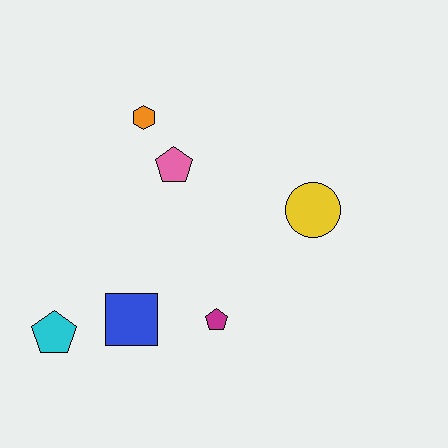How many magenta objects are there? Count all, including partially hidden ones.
There is 1 magenta object.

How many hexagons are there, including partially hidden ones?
There is 1 hexagon.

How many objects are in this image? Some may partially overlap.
There are 6 objects.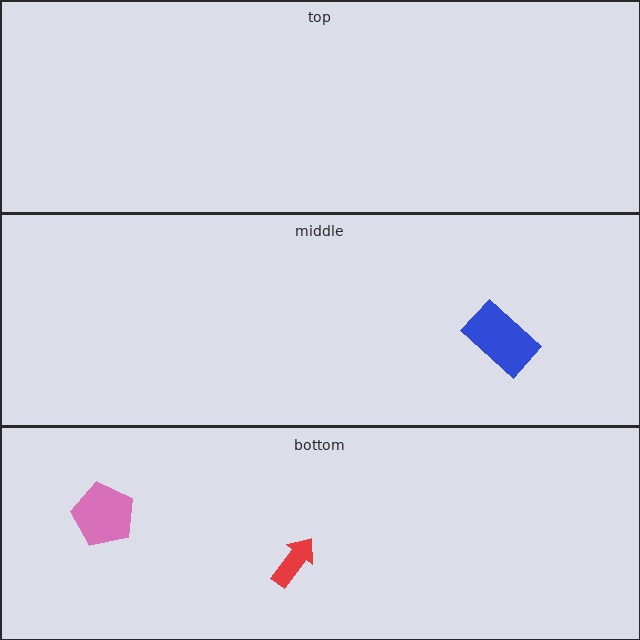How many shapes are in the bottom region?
2.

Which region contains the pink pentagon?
The bottom region.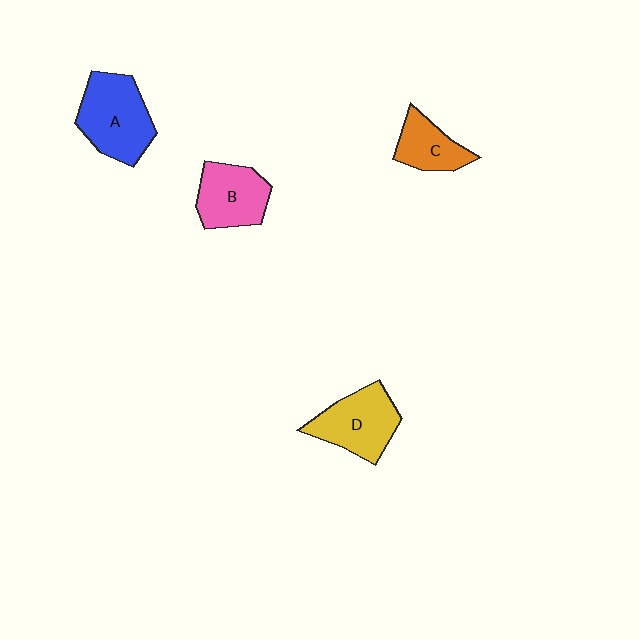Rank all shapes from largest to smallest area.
From largest to smallest: A (blue), D (yellow), B (pink), C (orange).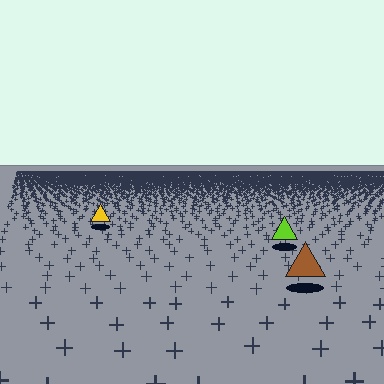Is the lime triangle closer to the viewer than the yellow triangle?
Yes. The lime triangle is closer — you can tell from the texture gradient: the ground texture is coarser near it.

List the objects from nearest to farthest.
From nearest to farthest: the brown triangle, the lime triangle, the yellow triangle.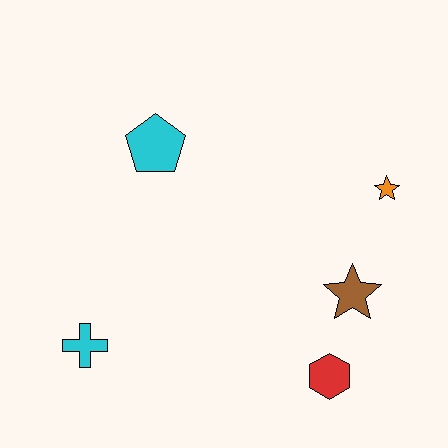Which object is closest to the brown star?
The red hexagon is closest to the brown star.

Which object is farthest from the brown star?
The cyan cross is farthest from the brown star.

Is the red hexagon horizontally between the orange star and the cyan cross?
Yes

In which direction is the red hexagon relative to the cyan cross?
The red hexagon is to the right of the cyan cross.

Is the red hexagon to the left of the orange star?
Yes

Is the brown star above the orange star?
No